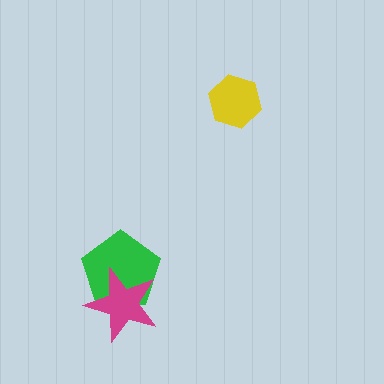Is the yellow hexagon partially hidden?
No, no other shape covers it.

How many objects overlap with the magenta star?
1 object overlaps with the magenta star.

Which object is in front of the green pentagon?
The magenta star is in front of the green pentagon.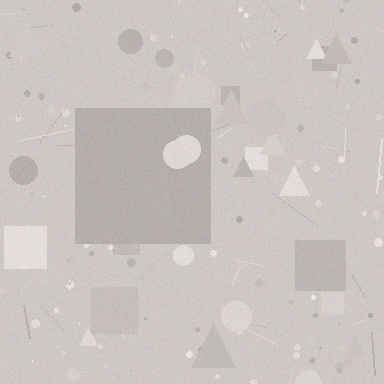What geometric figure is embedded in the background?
A square is embedded in the background.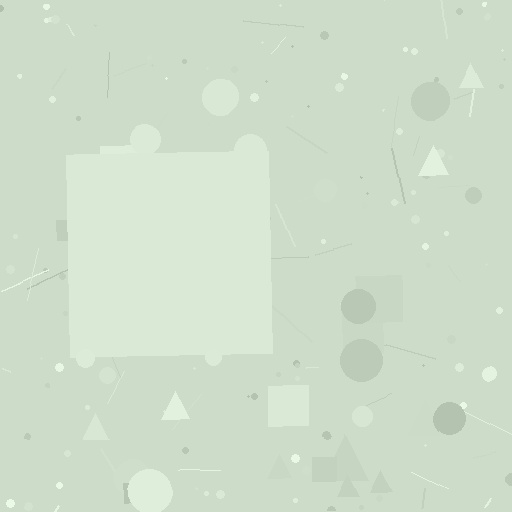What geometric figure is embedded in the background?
A square is embedded in the background.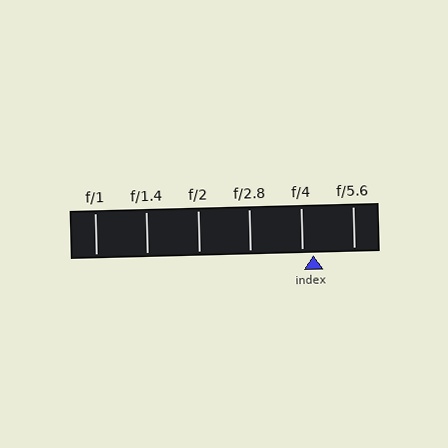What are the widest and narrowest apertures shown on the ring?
The widest aperture shown is f/1 and the narrowest is f/5.6.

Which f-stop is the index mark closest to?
The index mark is closest to f/4.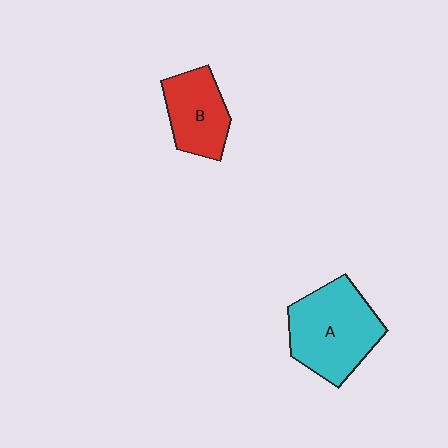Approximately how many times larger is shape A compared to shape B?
Approximately 1.5 times.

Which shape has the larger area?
Shape A (cyan).